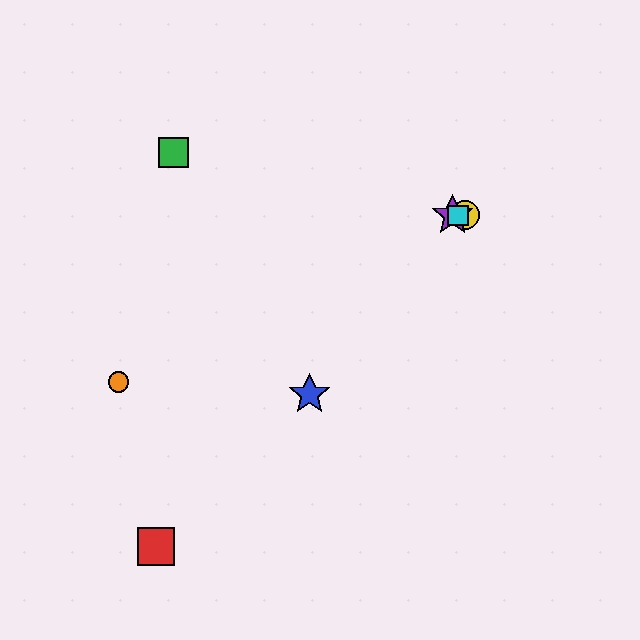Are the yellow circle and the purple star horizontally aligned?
Yes, both are at y≈215.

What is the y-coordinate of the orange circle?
The orange circle is at y≈382.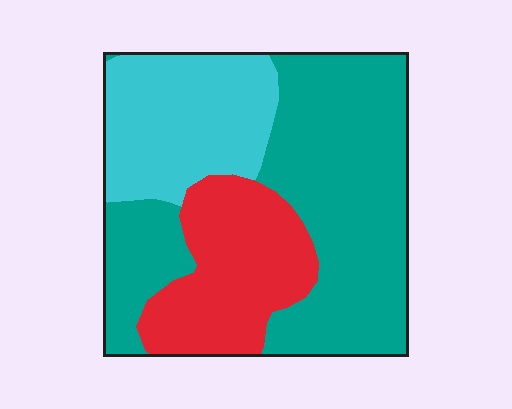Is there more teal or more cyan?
Teal.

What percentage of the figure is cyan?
Cyan takes up less than a quarter of the figure.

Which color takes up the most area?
Teal, at roughly 50%.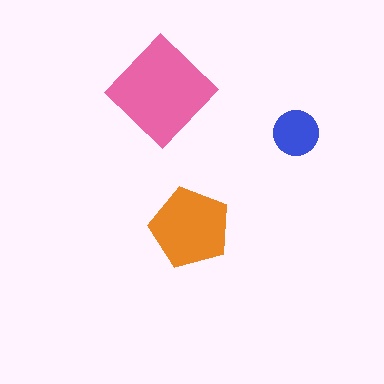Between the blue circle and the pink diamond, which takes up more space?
The pink diamond.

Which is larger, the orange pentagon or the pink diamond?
The pink diamond.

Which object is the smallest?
The blue circle.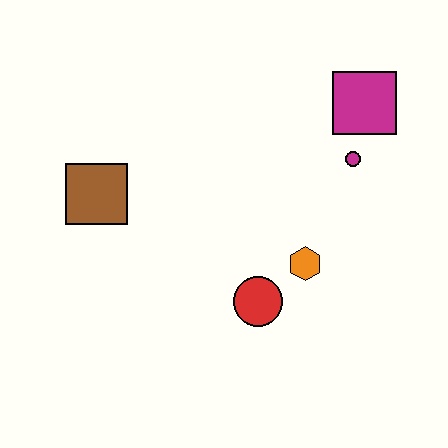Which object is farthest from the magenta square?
The brown square is farthest from the magenta square.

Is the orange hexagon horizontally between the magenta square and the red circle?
Yes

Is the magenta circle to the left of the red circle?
No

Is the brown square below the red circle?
No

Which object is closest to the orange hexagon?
The red circle is closest to the orange hexagon.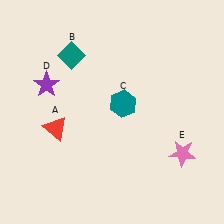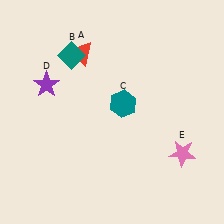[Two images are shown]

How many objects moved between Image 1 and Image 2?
1 object moved between the two images.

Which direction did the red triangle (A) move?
The red triangle (A) moved up.